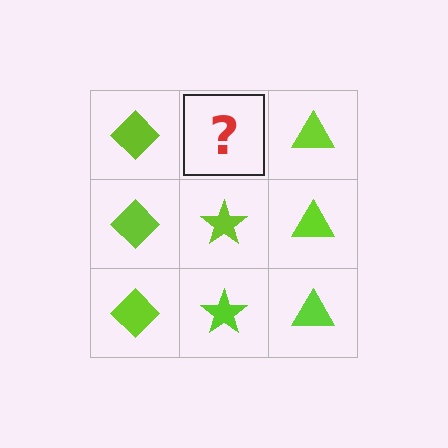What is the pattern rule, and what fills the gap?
The rule is that each column has a consistent shape. The gap should be filled with a lime star.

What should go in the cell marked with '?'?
The missing cell should contain a lime star.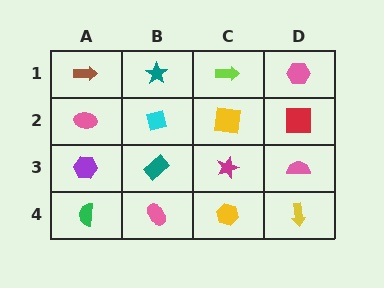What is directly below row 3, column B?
A pink ellipse.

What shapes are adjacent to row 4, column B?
A teal rectangle (row 3, column B), a green semicircle (row 4, column A), a yellow hexagon (row 4, column C).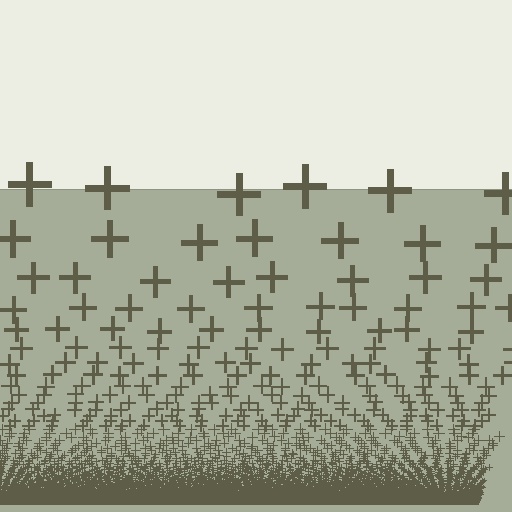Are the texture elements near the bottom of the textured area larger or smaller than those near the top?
Smaller. The gradient is inverted — elements near the bottom are smaller and denser.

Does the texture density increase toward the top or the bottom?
Density increases toward the bottom.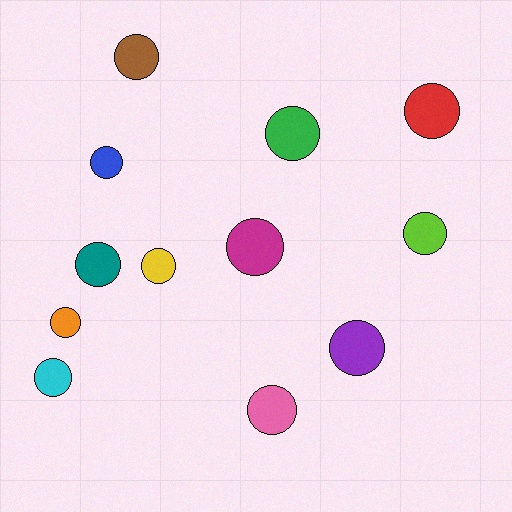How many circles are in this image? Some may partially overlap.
There are 12 circles.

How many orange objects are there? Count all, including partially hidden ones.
There is 1 orange object.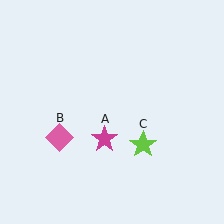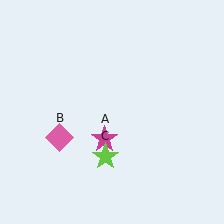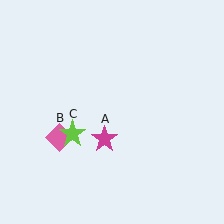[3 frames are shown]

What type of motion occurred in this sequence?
The lime star (object C) rotated clockwise around the center of the scene.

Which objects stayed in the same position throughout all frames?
Magenta star (object A) and pink diamond (object B) remained stationary.